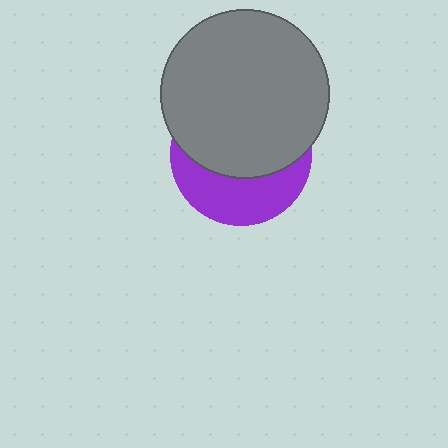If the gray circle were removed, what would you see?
You would see the complete purple circle.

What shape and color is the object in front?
The object in front is a gray circle.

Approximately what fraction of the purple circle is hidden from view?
Roughly 62% of the purple circle is hidden behind the gray circle.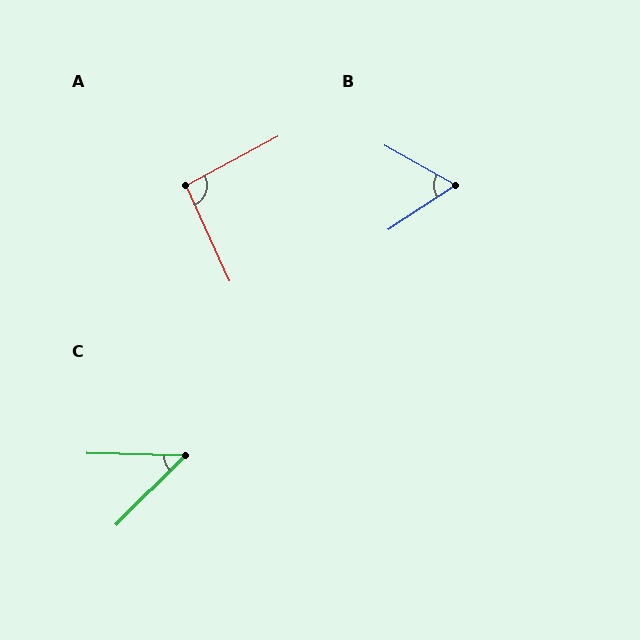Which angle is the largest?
A, at approximately 94 degrees.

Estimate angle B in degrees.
Approximately 63 degrees.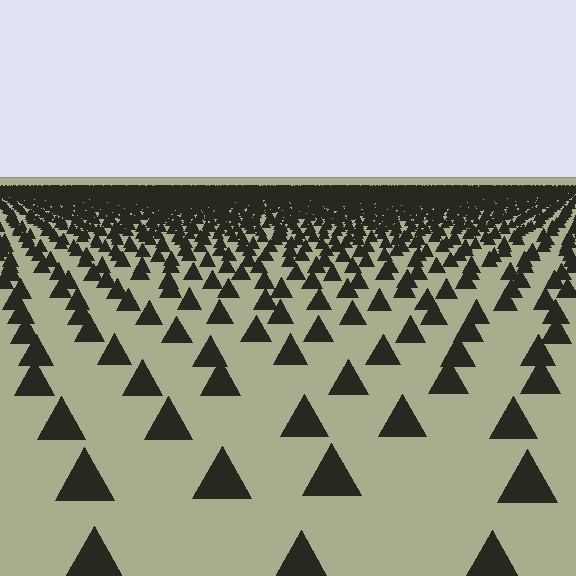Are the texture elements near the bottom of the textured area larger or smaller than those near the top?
Larger. Near the bottom, elements are closer to the viewer and appear at a bigger on-screen size.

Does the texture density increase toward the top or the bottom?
Density increases toward the top.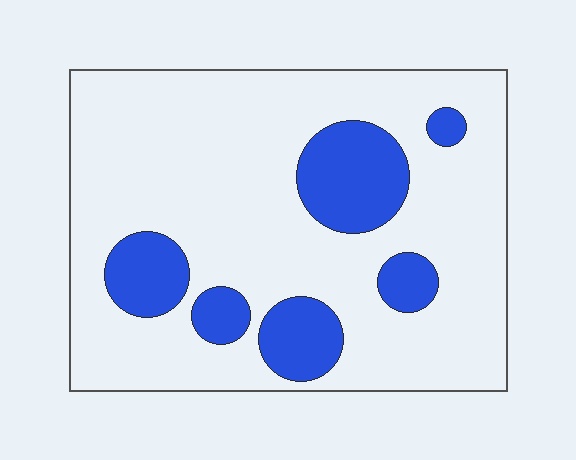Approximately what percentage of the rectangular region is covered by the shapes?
Approximately 20%.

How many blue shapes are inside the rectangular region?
6.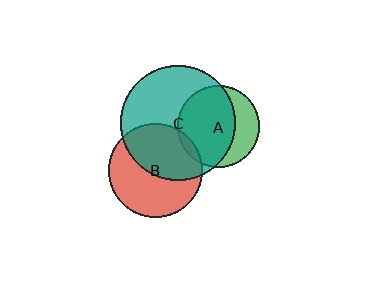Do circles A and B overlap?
Yes.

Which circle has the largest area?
Circle C (teal).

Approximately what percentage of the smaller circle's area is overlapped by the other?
Approximately 5%.